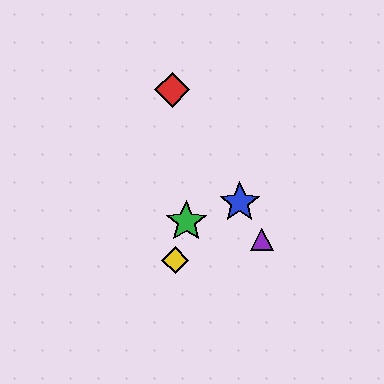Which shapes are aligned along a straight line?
The red diamond, the blue star, the purple triangle are aligned along a straight line.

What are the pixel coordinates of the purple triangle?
The purple triangle is at (262, 239).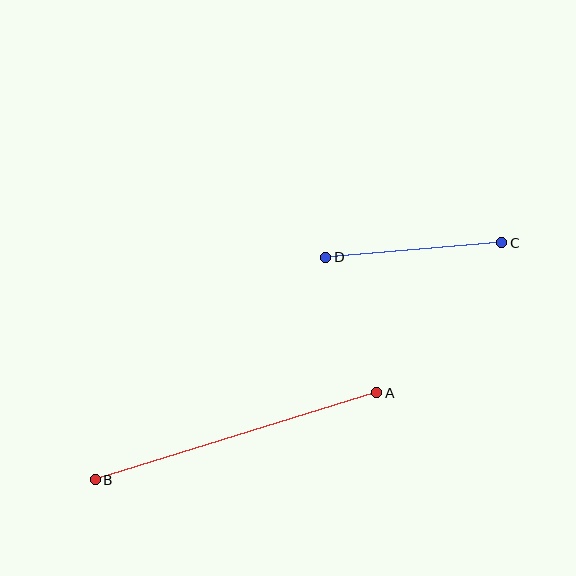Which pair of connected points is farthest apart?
Points A and B are farthest apart.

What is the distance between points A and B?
The distance is approximately 294 pixels.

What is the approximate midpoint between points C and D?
The midpoint is at approximately (414, 250) pixels.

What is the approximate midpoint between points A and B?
The midpoint is at approximately (236, 436) pixels.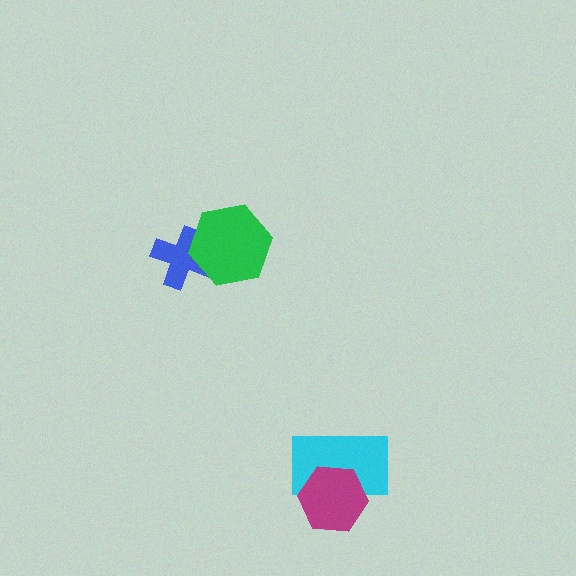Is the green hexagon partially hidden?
No, no other shape covers it.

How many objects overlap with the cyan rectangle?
1 object overlaps with the cyan rectangle.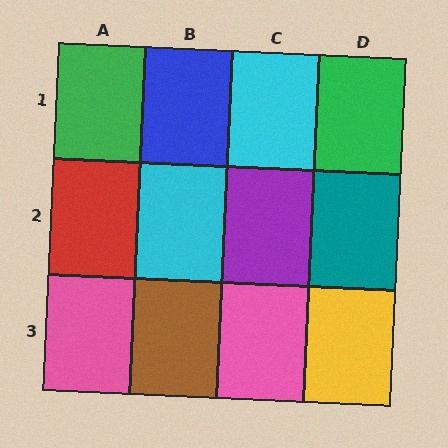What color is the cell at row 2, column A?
Red.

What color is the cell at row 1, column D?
Green.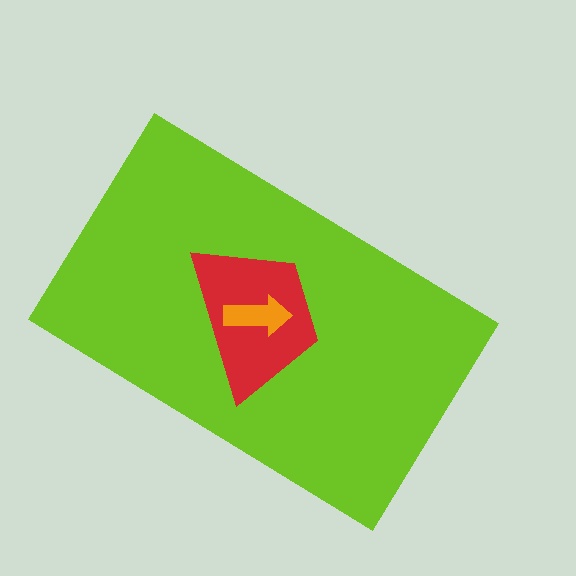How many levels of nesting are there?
3.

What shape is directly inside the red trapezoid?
The orange arrow.